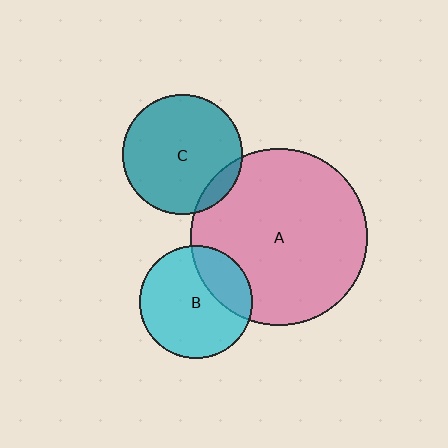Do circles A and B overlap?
Yes.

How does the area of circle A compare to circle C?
Approximately 2.2 times.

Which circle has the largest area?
Circle A (pink).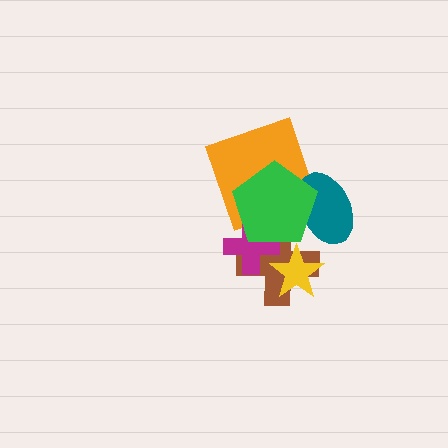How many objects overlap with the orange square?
2 objects overlap with the orange square.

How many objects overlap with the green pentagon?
4 objects overlap with the green pentagon.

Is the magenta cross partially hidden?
Yes, it is partially covered by another shape.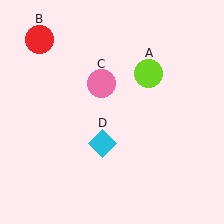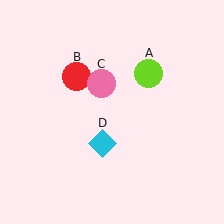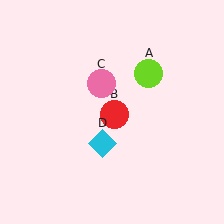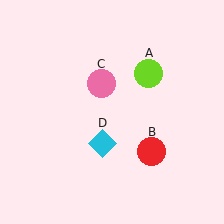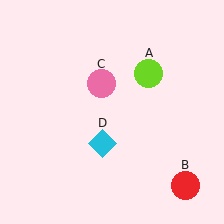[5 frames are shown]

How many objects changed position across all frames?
1 object changed position: red circle (object B).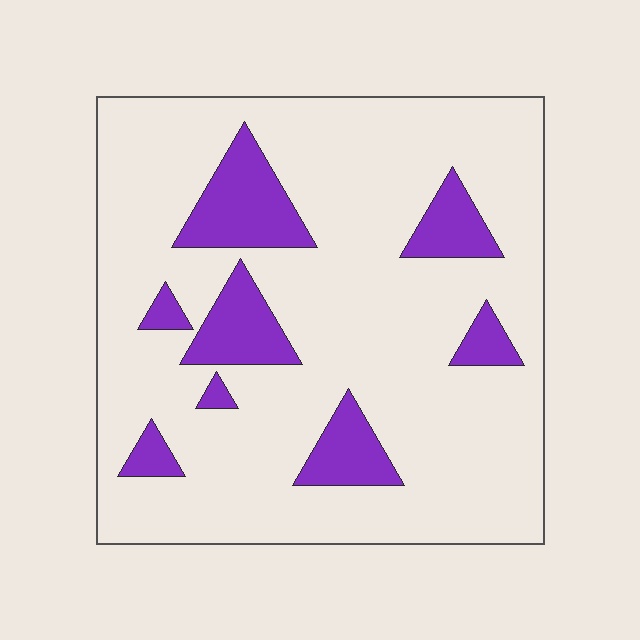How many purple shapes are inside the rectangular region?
8.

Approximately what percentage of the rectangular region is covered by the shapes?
Approximately 15%.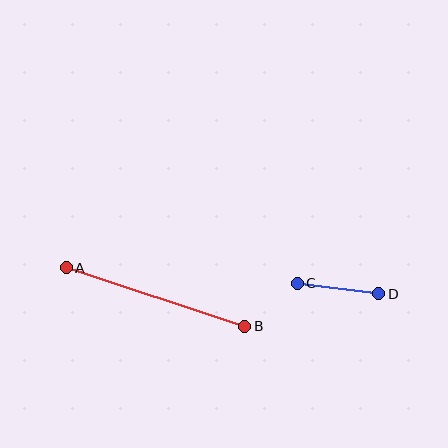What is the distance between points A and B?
The distance is approximately 188 pixels.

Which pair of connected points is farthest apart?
Points A and B are farthest apart.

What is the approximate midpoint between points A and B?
The midpoint is at approximately (155, 297) pixels.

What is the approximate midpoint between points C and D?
The midpoint is at approximately (338, 289) pixels.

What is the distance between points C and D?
The distance is approximately 82 pixels.